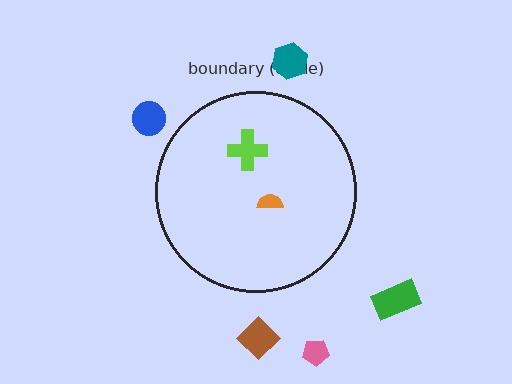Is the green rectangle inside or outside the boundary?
Outside.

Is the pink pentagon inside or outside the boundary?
Outside.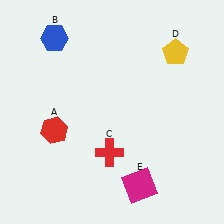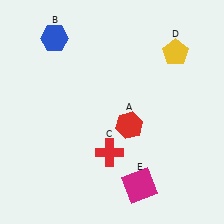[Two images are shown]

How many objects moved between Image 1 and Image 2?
1 object moved between the two images.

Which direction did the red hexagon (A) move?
The red hexagon (A) moved right.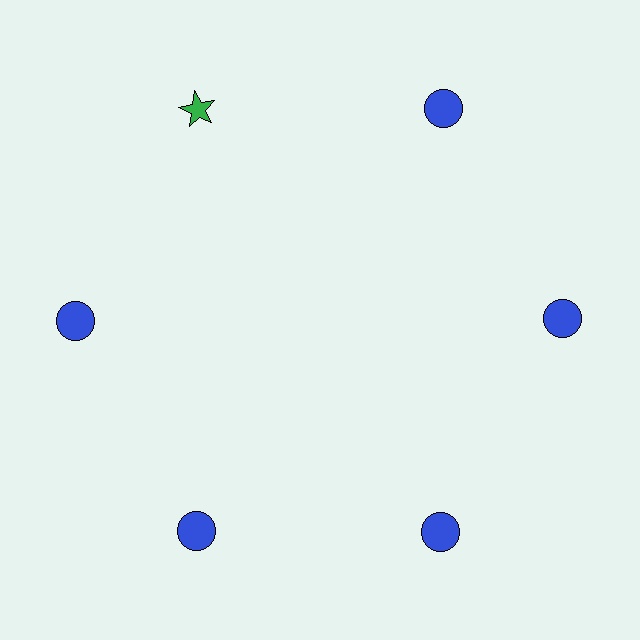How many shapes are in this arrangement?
There are 6 shapes arranged in a ring pattern.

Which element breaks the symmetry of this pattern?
The green star at roughly the 11 o'clock position breaks the symmetry. All other shapes are blue circles.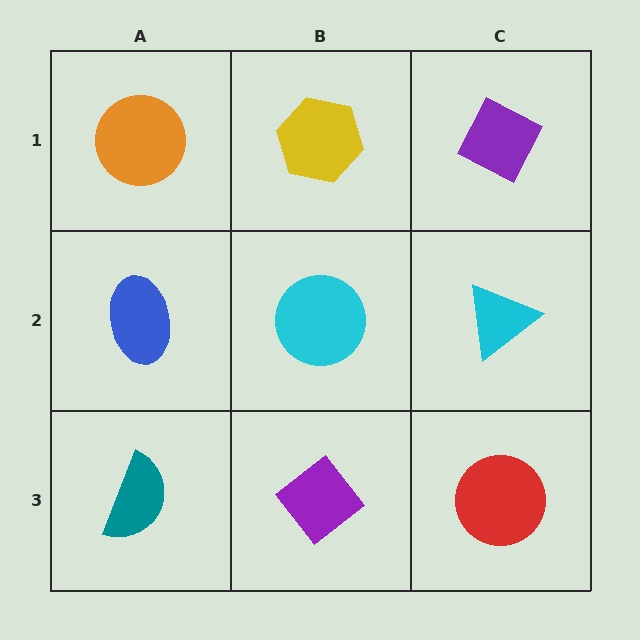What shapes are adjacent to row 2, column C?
A purple diamond (row 1, column C), a red circle (row 3, column C), a cyan circle (row 2, column B).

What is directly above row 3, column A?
A blue ellipse.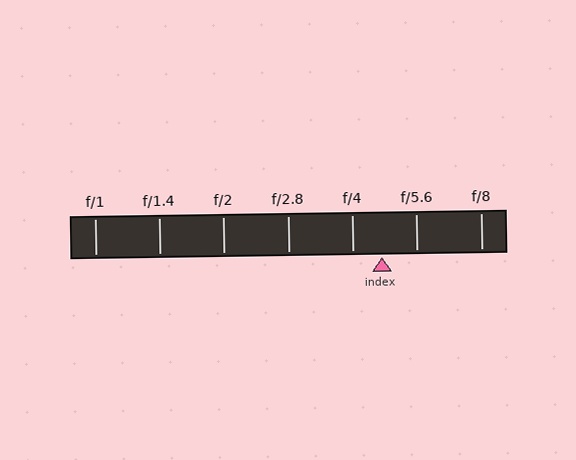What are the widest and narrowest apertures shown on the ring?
The widest aperture shown is f/1 and the narrowest is f/8.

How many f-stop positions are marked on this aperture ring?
There are 7 f-stop positions marked.